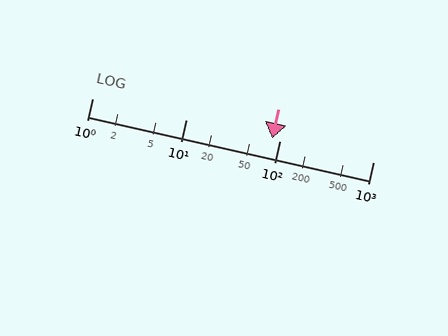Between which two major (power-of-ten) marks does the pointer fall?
The pointer is between 10 and 100.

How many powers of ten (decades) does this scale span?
The scale spans 3 decades, from 1 to 1000.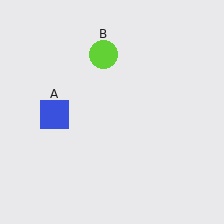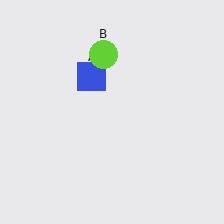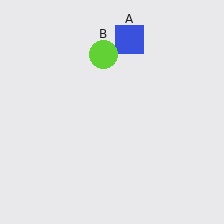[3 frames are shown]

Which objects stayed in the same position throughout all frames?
Lime circle (object B) remained stationary.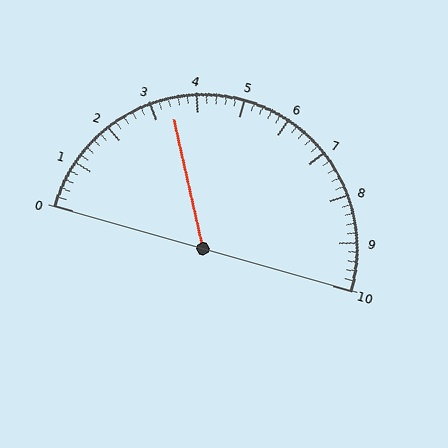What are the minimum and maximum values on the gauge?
The gauge ranges from 0 to 10.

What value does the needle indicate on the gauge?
The needle indicates approximately 3.4.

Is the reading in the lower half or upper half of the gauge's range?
The reading is in the lower half of the range (0 to 10).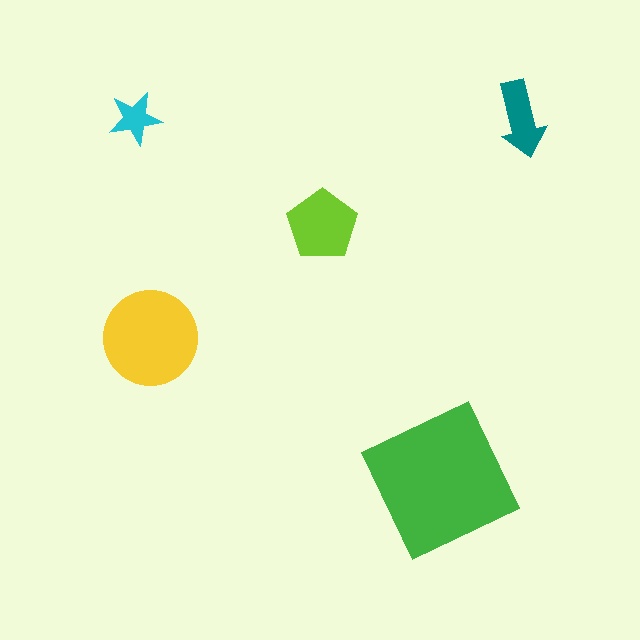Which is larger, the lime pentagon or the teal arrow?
The lime pentagon.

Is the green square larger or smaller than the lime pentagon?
Larger.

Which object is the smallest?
The cyan star.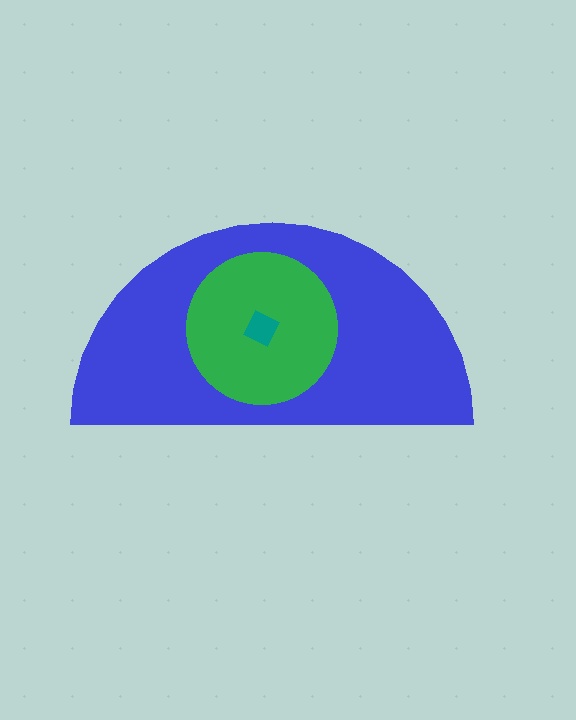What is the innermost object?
The teal diamond.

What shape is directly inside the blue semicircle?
The green circle.